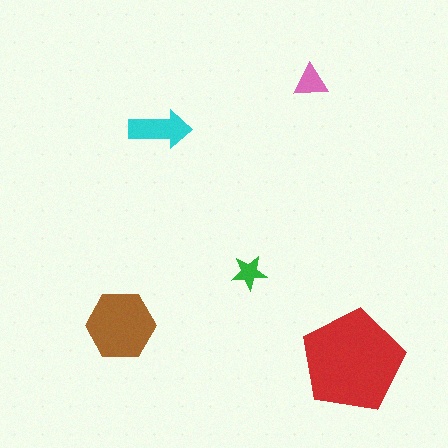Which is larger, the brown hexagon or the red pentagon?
The red pentagon.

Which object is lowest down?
The red pentagon is bottommost.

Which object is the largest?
The red pentagon.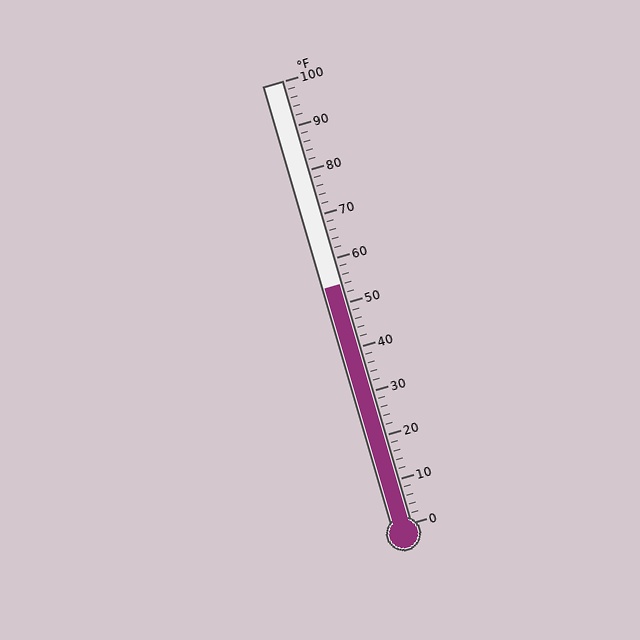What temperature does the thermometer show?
The thermometer shows approximately 54°F.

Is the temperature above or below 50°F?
The temperature is above 50°F.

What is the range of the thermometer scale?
The thermometer scale ranges from 0°F to 100°F.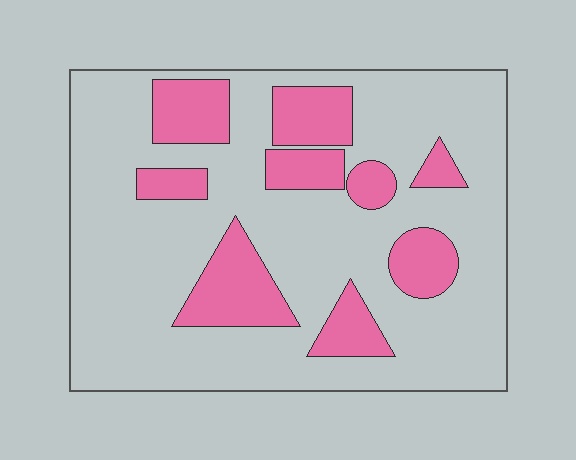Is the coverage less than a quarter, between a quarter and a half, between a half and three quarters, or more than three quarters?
Less than a quarter.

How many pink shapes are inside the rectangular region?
9.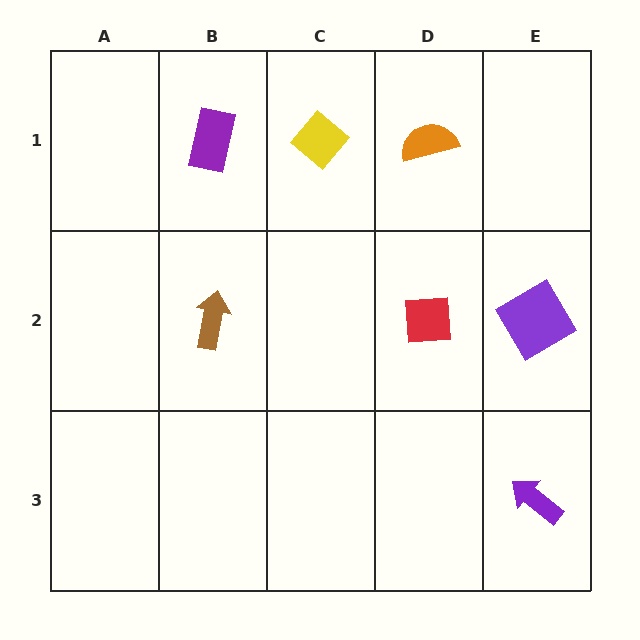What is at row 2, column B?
A brown arrow.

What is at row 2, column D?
A red square.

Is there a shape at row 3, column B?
No, that cell is empty.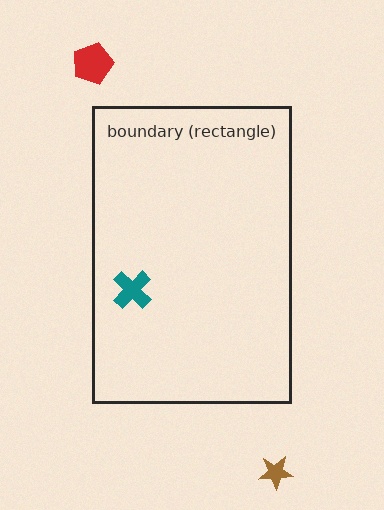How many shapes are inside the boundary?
1 inside, 2 outside.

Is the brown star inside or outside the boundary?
Outside.